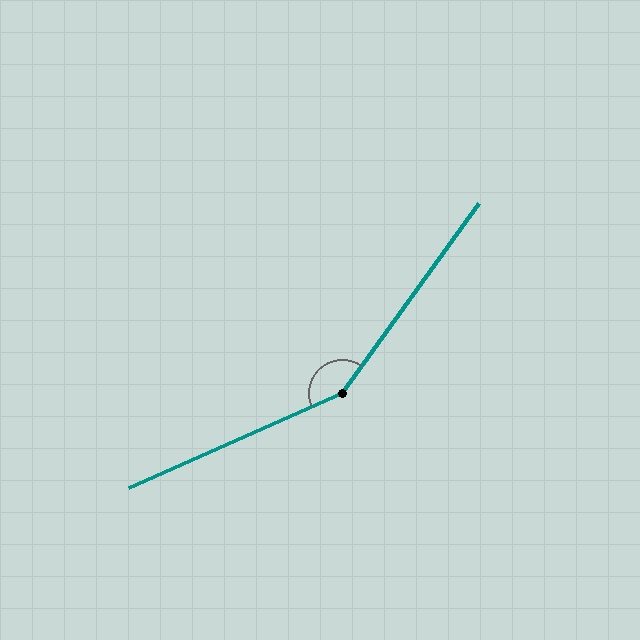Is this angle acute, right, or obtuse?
It is obtuse.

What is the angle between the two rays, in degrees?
Approximately 150 degrees.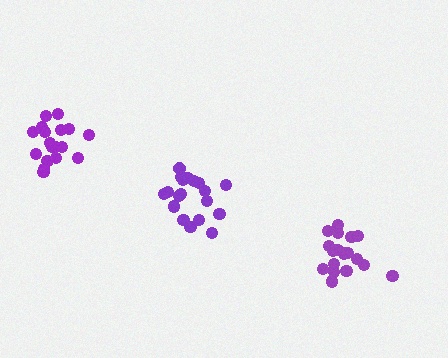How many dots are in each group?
Group 1: 19 dots, Group 2: 18 dots, Group 3: 18 dots (55 total).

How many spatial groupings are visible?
There are 3 spatial groupings.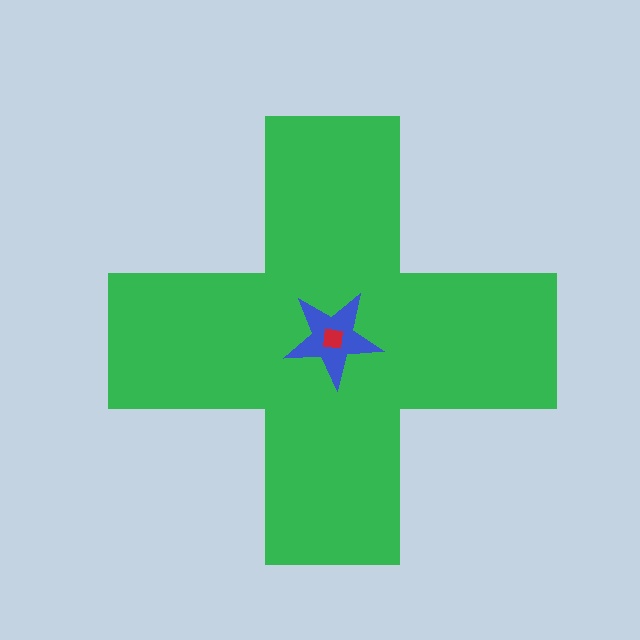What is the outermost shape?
The green cross.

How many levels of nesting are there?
3.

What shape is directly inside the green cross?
The blue star.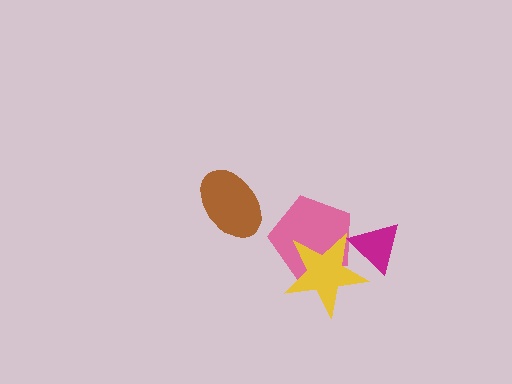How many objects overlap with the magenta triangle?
2 objects overlap with the magenta triangle.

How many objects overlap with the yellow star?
2 objects overlap with the yellow star.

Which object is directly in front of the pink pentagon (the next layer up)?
The yellow star is directly in front of the pink pentagon.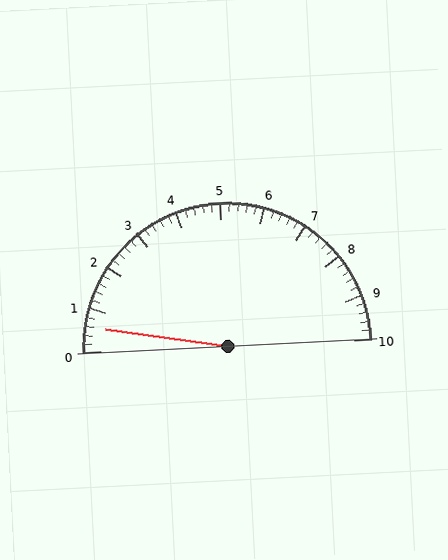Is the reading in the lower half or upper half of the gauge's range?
The reading is in the lower half of the range (0 to 10).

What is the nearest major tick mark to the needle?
The nearest major tick mark is 1.